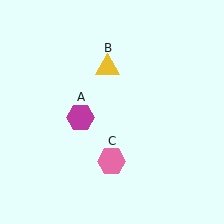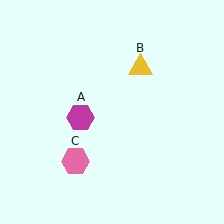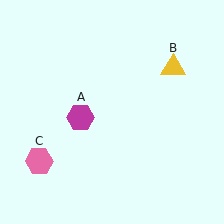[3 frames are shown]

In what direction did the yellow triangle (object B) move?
The yellow triangle (object B) moved right.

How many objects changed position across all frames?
2 objects changed position: yellow triangle (object B), pink hexagon (object C).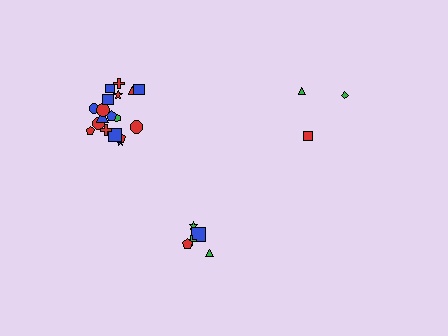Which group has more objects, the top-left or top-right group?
The top-left group.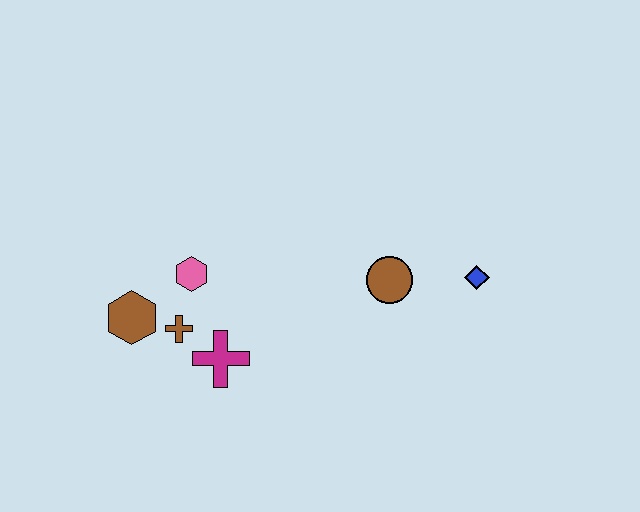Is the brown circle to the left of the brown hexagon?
No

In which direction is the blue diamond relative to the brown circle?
The blue diamond is to the right of the brown circle.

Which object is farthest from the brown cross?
The blue diamond is farthest from the brown cross.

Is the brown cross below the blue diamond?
Yes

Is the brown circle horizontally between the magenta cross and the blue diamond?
Yes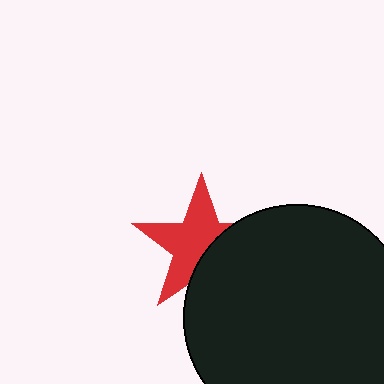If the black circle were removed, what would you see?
You would see the complete red star.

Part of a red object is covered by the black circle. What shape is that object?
It is a star.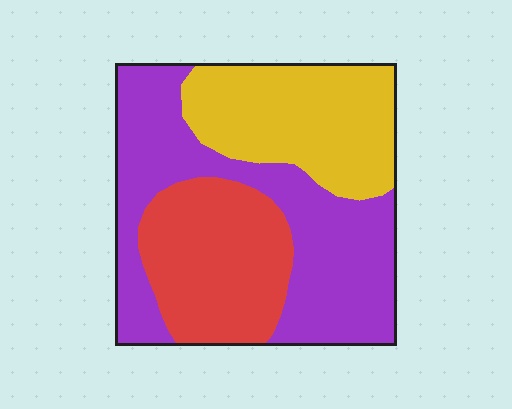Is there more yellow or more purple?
Purple.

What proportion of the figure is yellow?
Yellow covers about 30% of the figure.